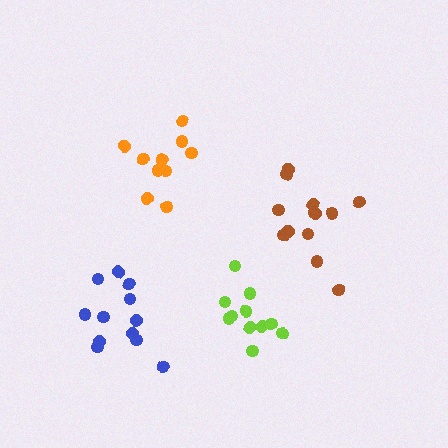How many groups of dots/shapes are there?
There are 4 groups.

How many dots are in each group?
Group 1: 12 dots, Group 2: 13 dots, Group 3: 10 dots, Group 4: 11 dots (46 total).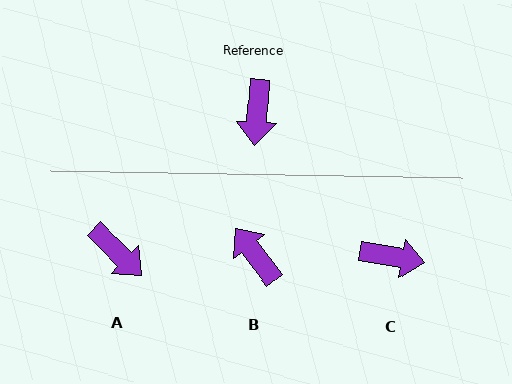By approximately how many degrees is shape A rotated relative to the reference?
Approximately 50 degrees counter-clockwise.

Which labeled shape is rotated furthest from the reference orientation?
B, about 139 degrees away.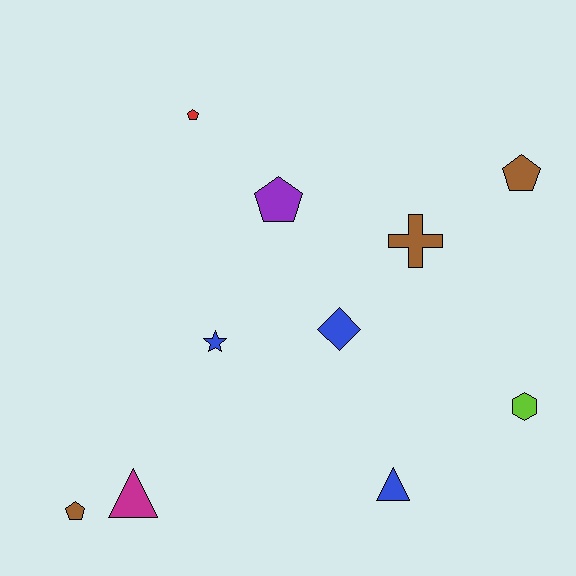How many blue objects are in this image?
There are 3 blue objects.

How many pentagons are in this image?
There are 4 pentagons.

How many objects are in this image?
There are 10 objects.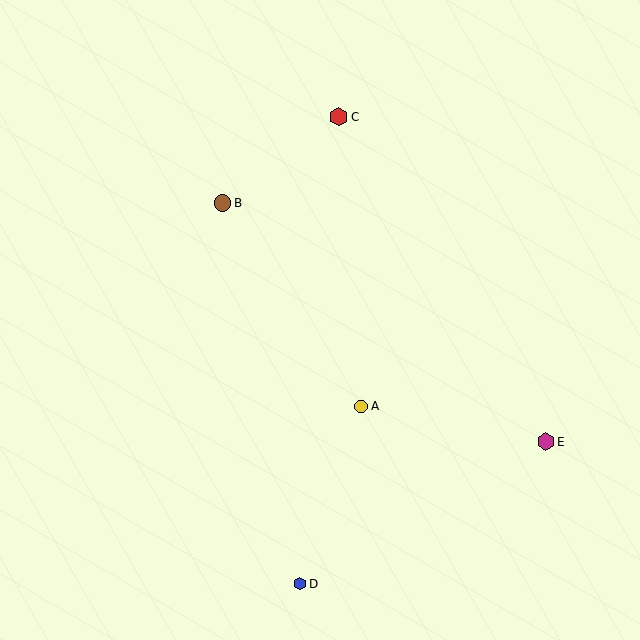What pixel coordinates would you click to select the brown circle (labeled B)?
Click at (223, 203) to select the brown circle B.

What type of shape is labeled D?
Shape D is a blue hexagon.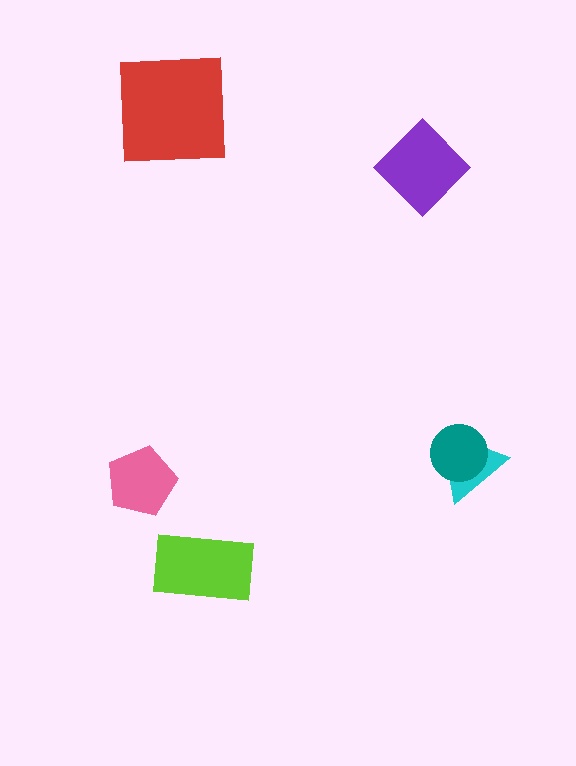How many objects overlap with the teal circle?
1 object overlaps with the teal circle.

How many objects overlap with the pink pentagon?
0 objects overlap with the pink pentagon.